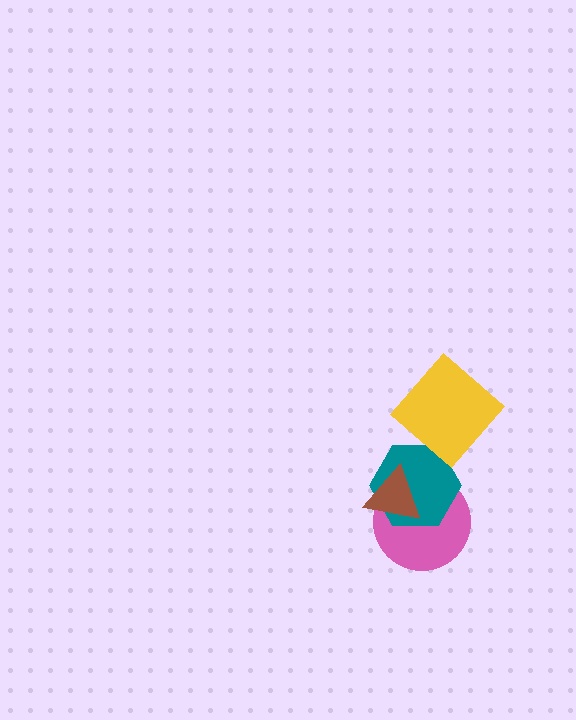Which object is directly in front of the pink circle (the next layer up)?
The teal hexagon is directly in front of the pink circle.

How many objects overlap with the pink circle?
2 objects overlap with the pink circle.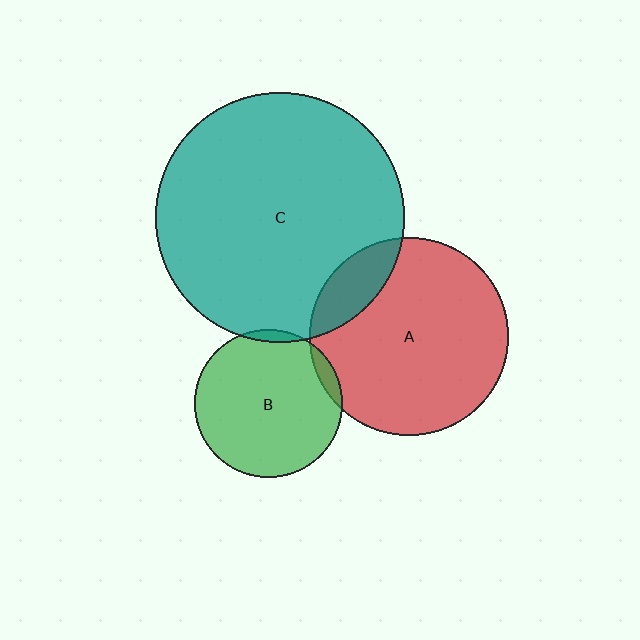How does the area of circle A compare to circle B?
Approximately 1.8 times.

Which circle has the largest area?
Circle C (teal).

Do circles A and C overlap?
Yes.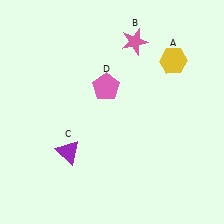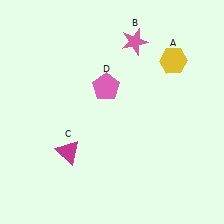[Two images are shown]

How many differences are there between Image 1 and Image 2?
There is 1 difference between the two images.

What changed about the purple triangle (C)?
In Image 1, C is purple. In Image 2, it changed to magenta.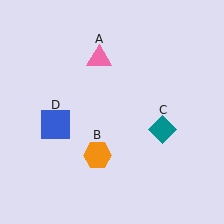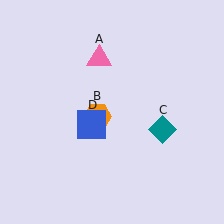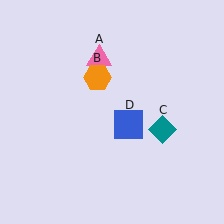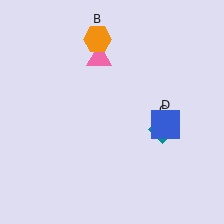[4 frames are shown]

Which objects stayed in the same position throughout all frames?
Pink triangle (object A) and teal diamond (object C) remained stationary.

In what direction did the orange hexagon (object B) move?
The orange hexagon (object B) moved up.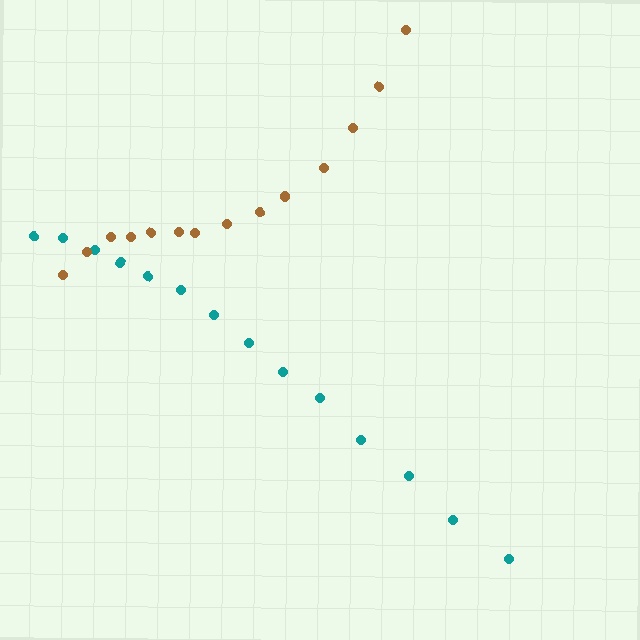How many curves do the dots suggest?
There are 2 distinct paths.